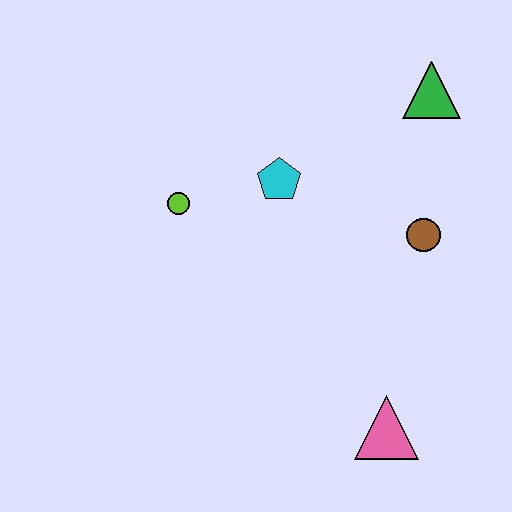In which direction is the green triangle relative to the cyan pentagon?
The green triangle is to the right of the cyan pentagon.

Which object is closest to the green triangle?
The brown circle is closest to the green triangle.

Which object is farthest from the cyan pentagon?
The pink triangle is farthest from the cyan pentagon.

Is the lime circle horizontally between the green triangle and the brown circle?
No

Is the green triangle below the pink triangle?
No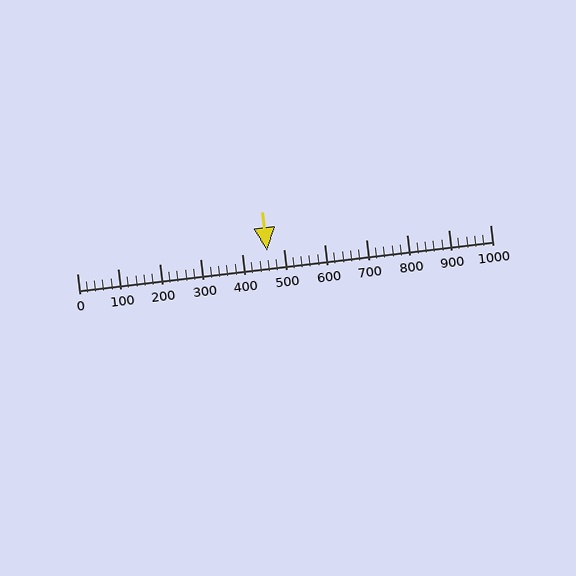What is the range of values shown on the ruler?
The ruler shows values from 0 to 1000.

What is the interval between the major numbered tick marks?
The major tick marks are spaced 100 units apart.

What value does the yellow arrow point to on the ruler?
The yellow arrow points to approximately 460.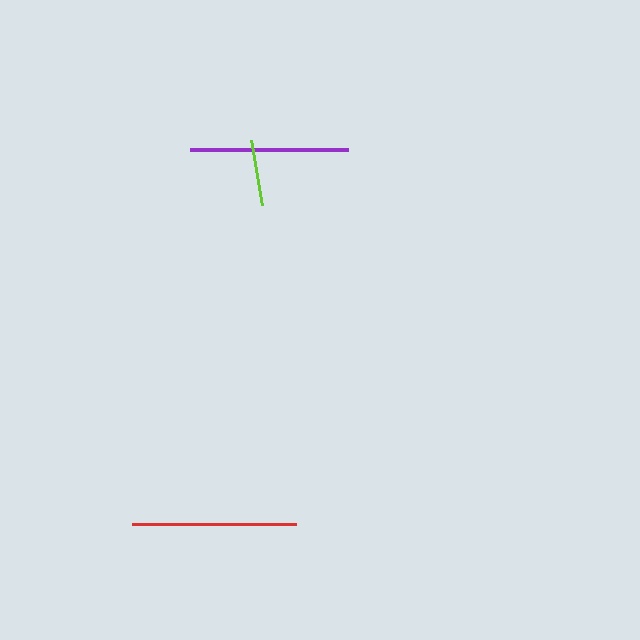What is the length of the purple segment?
The purple segment is approximately 159 pixels long.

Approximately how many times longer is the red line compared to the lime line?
The red line is approximately 2.5 times the length of the lime line.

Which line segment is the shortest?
The lime line is the shortest at approximately 65 pixels.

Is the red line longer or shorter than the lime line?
The red line is longer than the lime line.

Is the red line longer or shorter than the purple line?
The red line is longer than the purple line.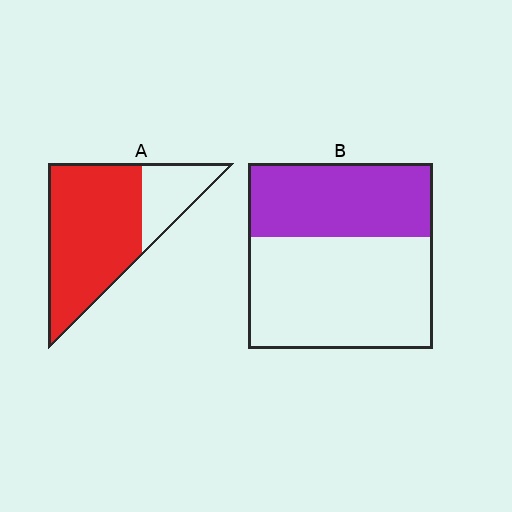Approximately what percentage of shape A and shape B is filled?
A is approximately 75% and B is approximately 40%.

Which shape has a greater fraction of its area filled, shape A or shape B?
Shape A.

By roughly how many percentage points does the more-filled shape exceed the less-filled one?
By roughly 35 percentage points (A over B).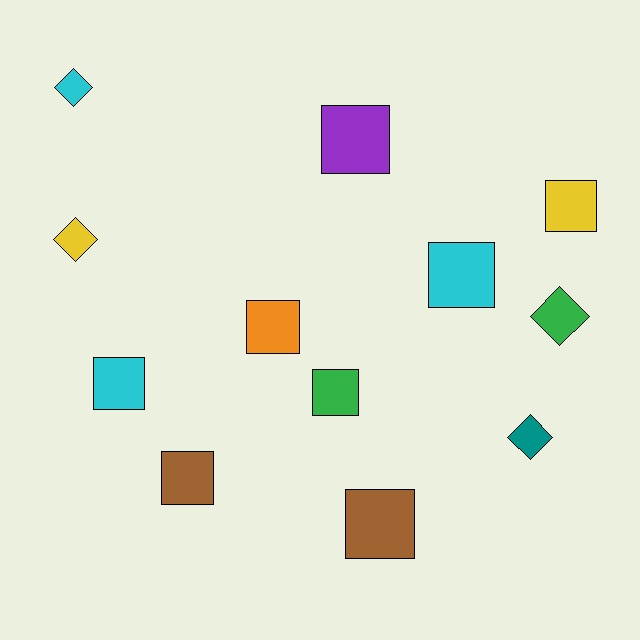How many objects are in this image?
There are 12 objects.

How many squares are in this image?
There are 8 squares.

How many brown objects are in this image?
There are 2 brown objects.